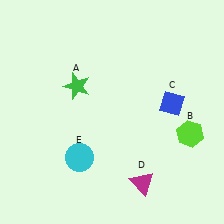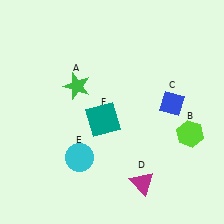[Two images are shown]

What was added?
A teal square (F) was added in Image 2.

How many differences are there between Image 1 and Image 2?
There is 1 difference between the two images.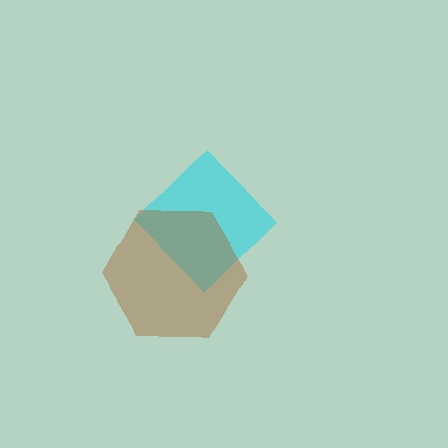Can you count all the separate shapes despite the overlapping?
Yes, there are 2 separate shapes.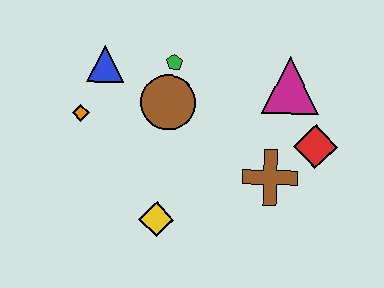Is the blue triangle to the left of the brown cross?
Yes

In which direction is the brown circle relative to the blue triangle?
The brown circle is to the right of the blue triangle.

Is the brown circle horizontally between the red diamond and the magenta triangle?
No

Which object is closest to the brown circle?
The green pentagon is closest to the brown circle.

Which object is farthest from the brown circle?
The red diamond is farthest from the brown circle.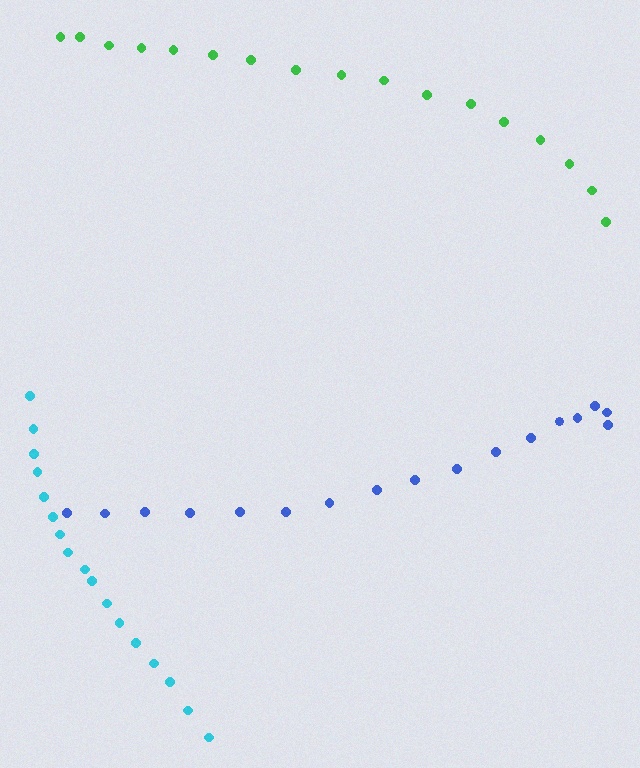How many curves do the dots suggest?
There are 3 distinct paths.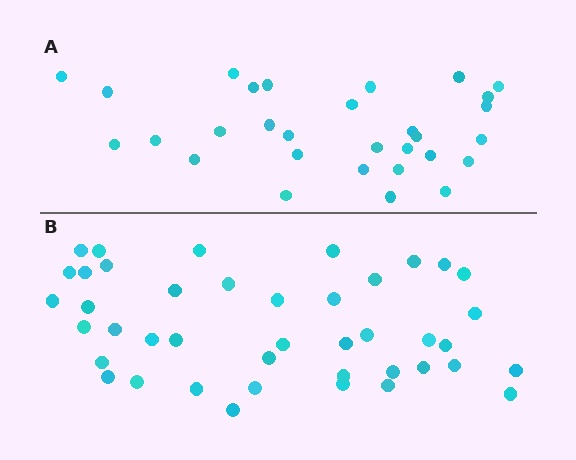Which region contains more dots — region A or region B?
Region B (the bottom region) has more dots.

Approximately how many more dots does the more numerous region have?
Region B has roughly 12 or so more dots than region A.